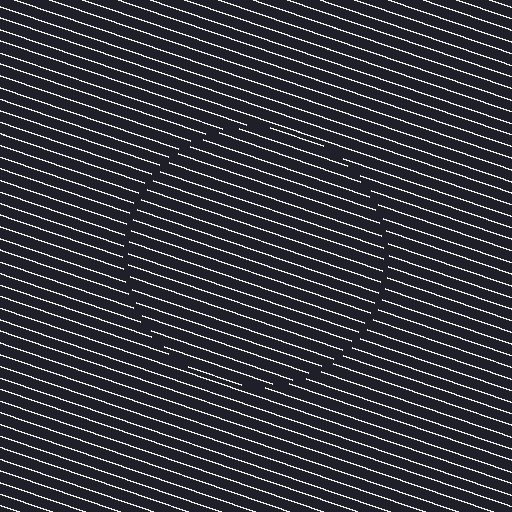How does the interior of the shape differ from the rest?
The interior of the shape contains the same grating, shifted by half a period — the contour is defined by the phase discontinuity where line-ends from the inner and outer gratings abut.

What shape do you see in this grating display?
An illusory circle. The interior of the shape contains the same grating, shifted by half a period — the contour is defined by the phase discontinuity where line-ends from the inner and outer gratings abut.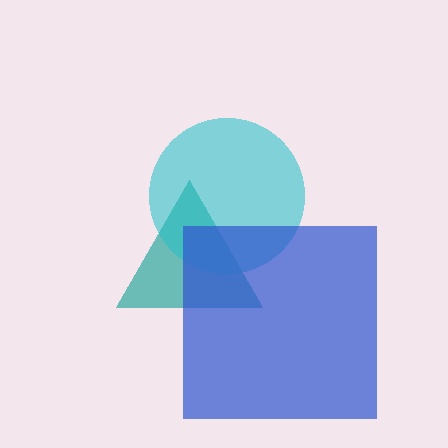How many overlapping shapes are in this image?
There are 3 overlapping shapes in the image.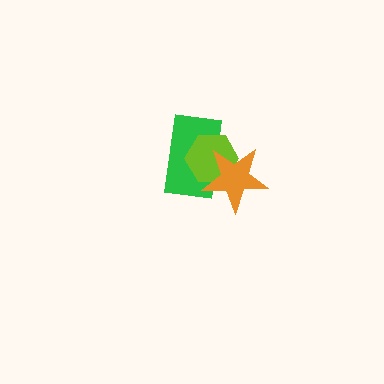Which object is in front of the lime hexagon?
The orange star is in front of the lime hexagon.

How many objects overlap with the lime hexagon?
2 objects overlap with the lime hexagon.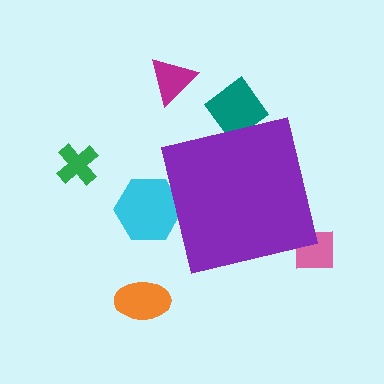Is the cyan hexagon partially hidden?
Yes, the cyan hexagon is partially hidden behind the purple square.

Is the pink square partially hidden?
Yes, the pink square is partially hidden behind the purple square.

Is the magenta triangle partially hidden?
No, the magenta triangle is fully visible.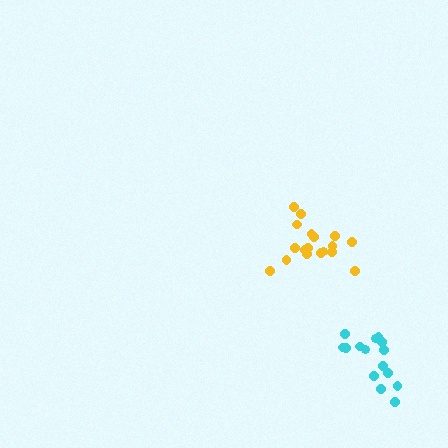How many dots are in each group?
Group 1: 18 dots, Group 2: 15 dots (33 total).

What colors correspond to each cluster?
The clusters are colored: yellow, cyan.